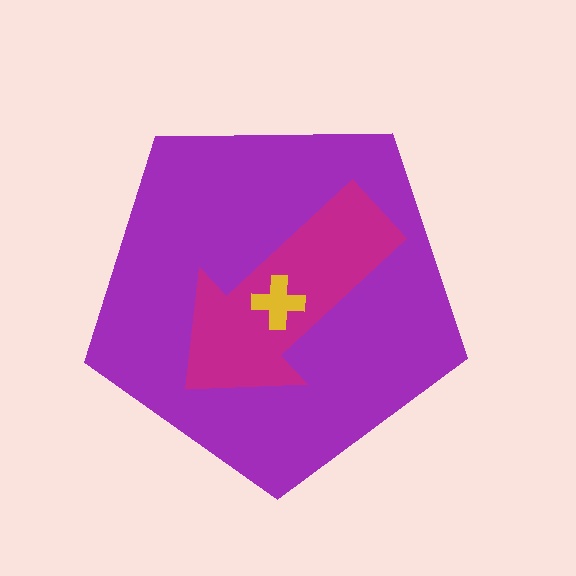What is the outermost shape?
The purple pentagon.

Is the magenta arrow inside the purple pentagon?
Yes.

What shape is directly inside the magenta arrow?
The yellow cross.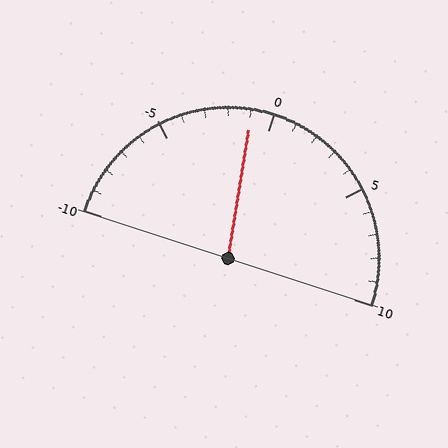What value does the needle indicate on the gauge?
The needle indicates approximately -1.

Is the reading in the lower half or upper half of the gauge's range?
The reading is in the lower half of the range (-10 to 10).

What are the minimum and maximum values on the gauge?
The gauge ranges from -10 to 10.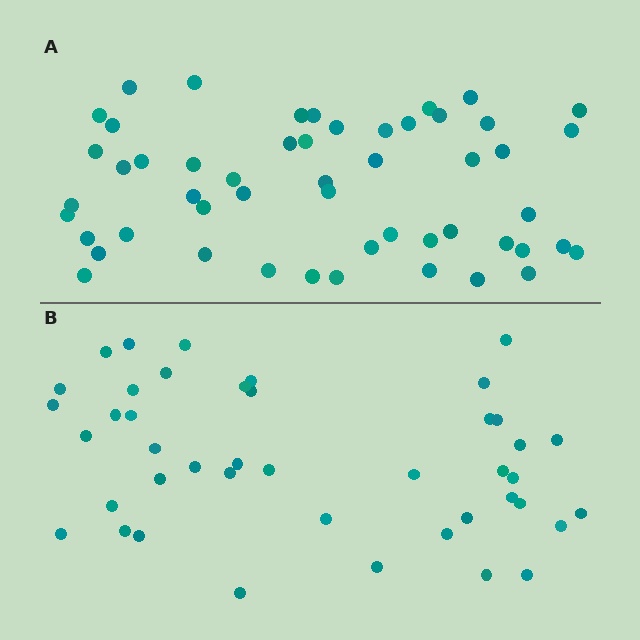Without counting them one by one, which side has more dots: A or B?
Region A (the top region) has more dots.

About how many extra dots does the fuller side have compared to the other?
Region A has roughly 8 or so more dots than region B.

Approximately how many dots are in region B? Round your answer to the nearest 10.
About 40 dots. (The exact count is 43, which rounds to 40.)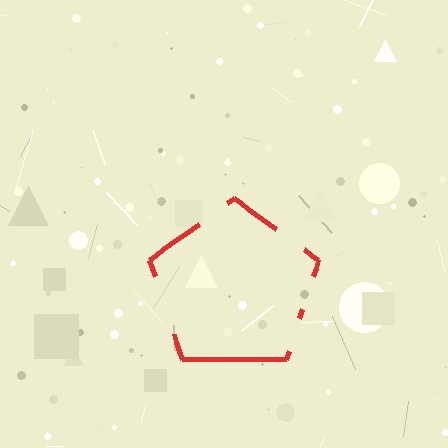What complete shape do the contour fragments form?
The contour fragments form a pentagon.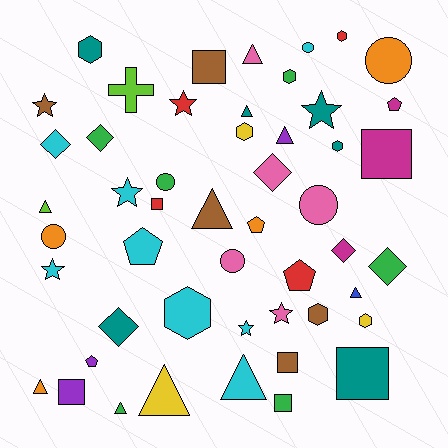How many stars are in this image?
There are 7 stars.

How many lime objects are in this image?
There are 2 lime objects.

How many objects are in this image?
There are 50 objects.